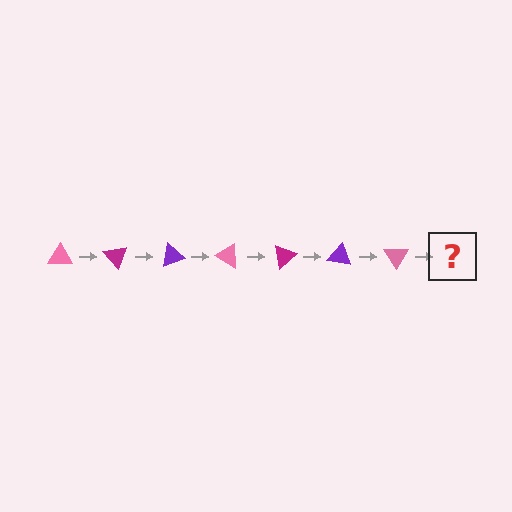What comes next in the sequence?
The next element should be a magenta triangle, rotated 350 degrees from the start.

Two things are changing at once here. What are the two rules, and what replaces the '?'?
The two rules are that it rotates 50 degrees each step and the color cycles through pink, magenta, and purple. The '?' should be a magenta triangle, rotated 350 degrees from the start.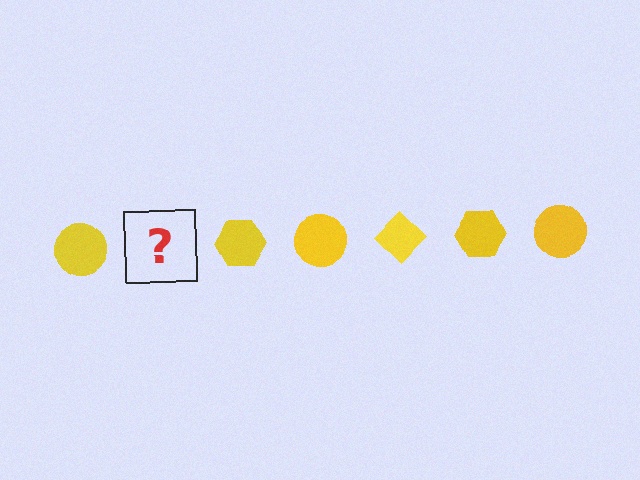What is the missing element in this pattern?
The missing element is a yellow diamond.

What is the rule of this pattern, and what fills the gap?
The rule is that the pattern cycles through circle, diamond, hexagon shapes in yellow. The gap should be filled with a yellow diamond.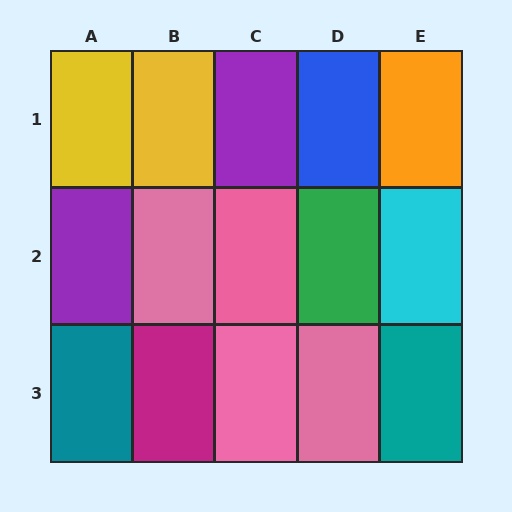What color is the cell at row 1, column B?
Yellow.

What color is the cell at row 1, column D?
Blue.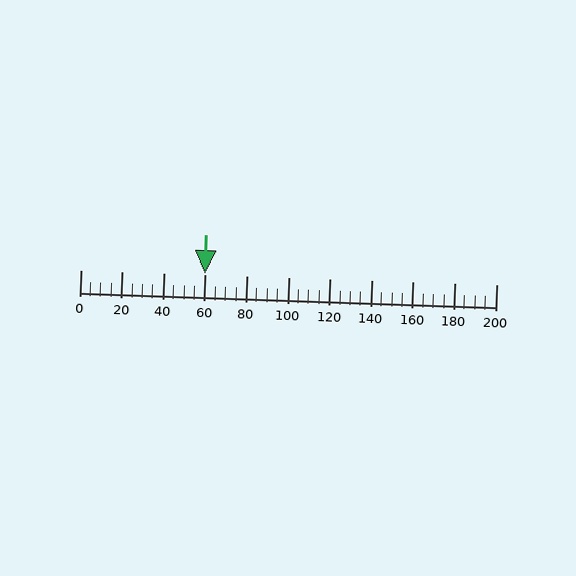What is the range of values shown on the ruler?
The ruler shows values from 0 to 200.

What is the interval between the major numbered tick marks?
The major tick marks are spaced 20 units apart.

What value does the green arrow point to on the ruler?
The green arrow points to approximately 60.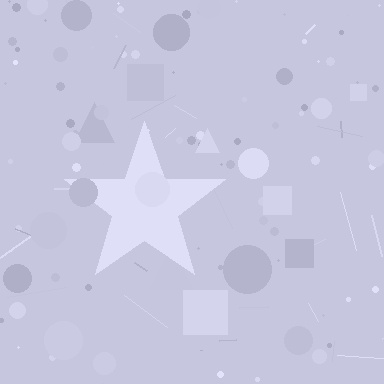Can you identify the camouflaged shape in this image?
The camouflaged shape is a star.